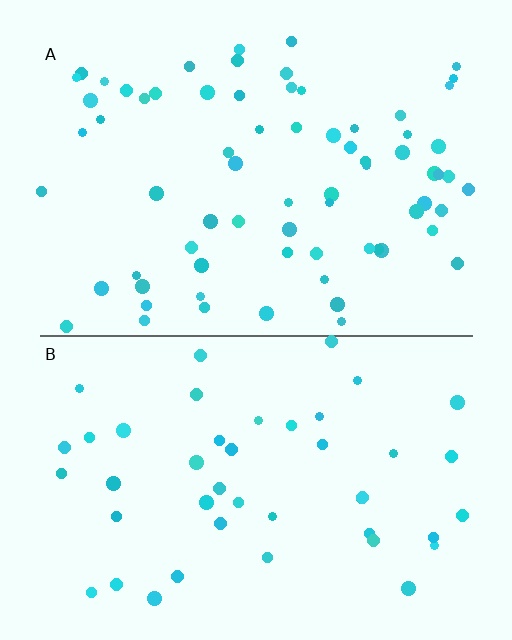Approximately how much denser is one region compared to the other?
Approximately 1.6× — region A over region B.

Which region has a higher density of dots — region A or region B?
A (the top).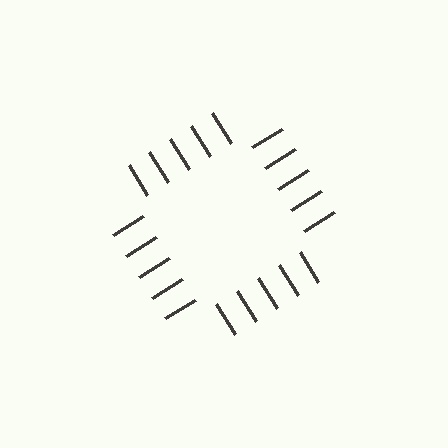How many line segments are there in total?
20 — 5 along each of the 4 edges.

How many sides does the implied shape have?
4 sides — the line-ends trace a square.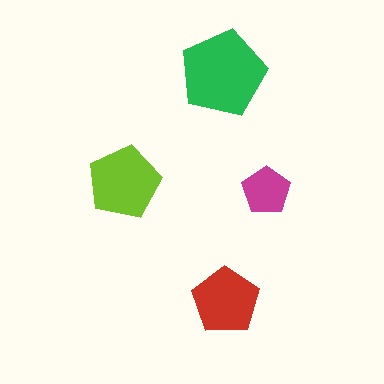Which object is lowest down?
The red pentagon is bottommost.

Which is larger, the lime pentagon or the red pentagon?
The lime one.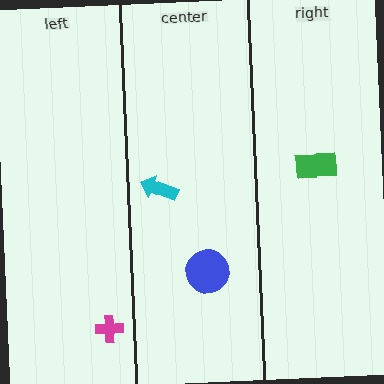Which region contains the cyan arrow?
The center region.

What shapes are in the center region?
The cyan arrow, the blue circle.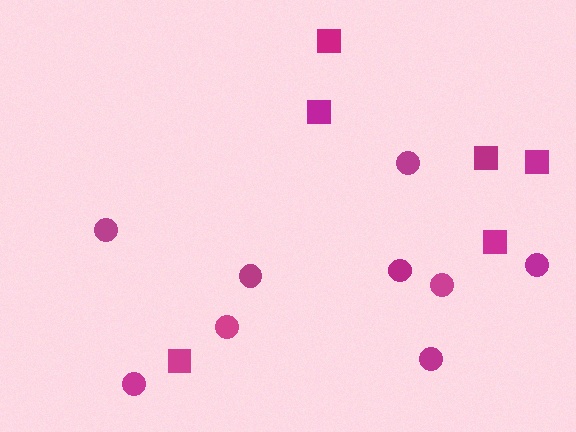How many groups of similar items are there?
There are 2 groups: one group of circles (9) and one group of squares (6).